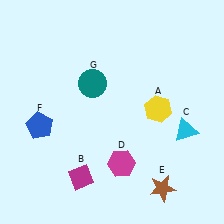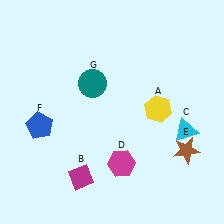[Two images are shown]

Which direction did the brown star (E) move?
The brown star (E) moved up.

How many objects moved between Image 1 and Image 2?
1 object moved between the two images.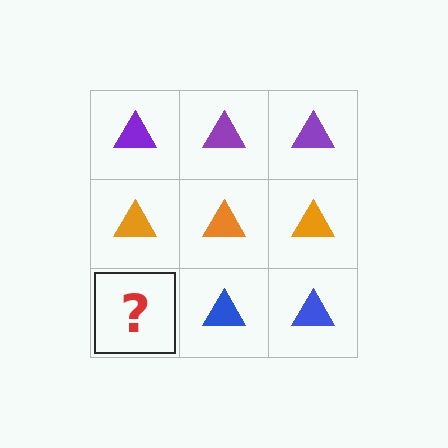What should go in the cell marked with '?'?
The missing cell should contain a blue triangle.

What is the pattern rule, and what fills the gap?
The rule is that each row has a consistent color. The gap should be filled with a blue triangle.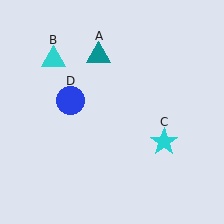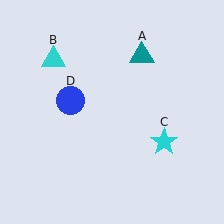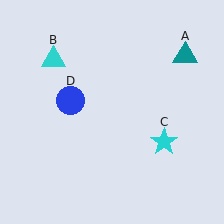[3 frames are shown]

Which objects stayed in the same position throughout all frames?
Cyan triangle (object B) and cyan star (object C) and blue circle (object D) remained stationary.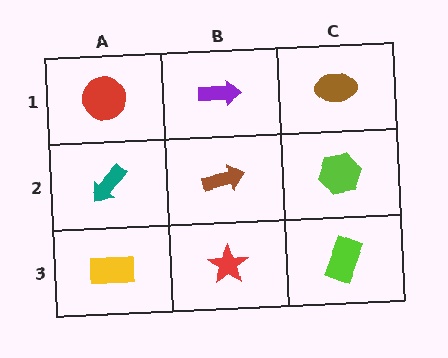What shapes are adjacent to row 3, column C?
A lime hexagon (row 2, column C), a red star (row 3, column B).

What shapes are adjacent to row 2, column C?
A brown ellipse (row 1, column C), a lime rectangle (row 3, column C), a brown arrow (row 2, column B).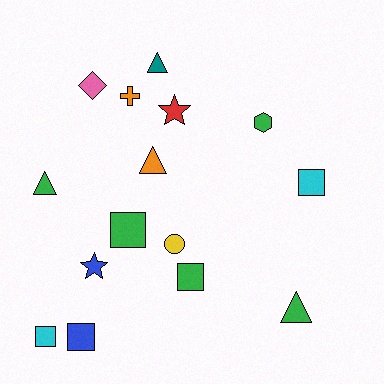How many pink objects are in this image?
There is 1 pink object.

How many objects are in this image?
There are 15 objects.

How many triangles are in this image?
There are 4 triangles.